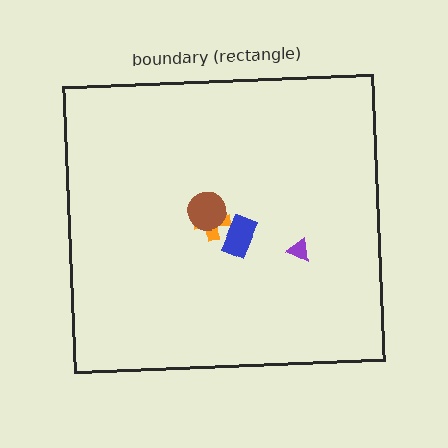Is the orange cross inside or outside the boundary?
Inside.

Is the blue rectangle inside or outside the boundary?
Inside.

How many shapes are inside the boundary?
4 inside, 0 outside.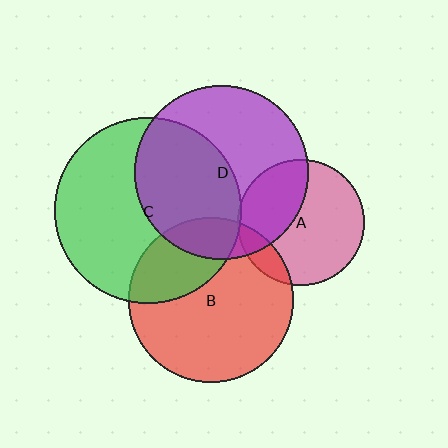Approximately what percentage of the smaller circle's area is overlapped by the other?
Approximately 45%.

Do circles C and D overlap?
Yes.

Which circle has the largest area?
Circle C (green).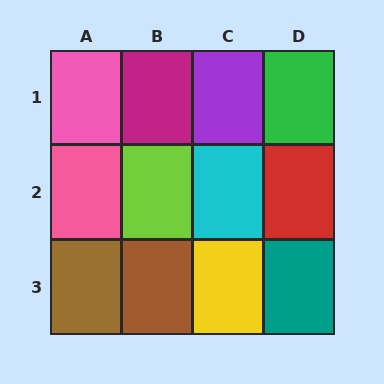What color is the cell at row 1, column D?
Green.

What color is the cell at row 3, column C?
Yellow.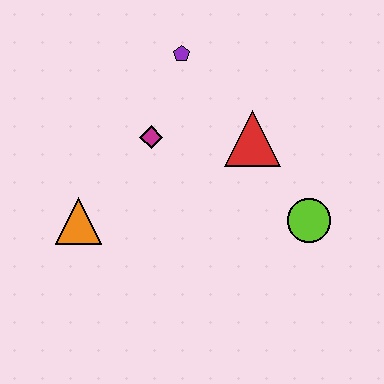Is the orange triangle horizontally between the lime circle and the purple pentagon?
No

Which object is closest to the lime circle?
The red triangle is closest to the lime circle.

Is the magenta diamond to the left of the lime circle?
Yes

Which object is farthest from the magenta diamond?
The lime circle is farthest from the magenta diamond.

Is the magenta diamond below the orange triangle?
No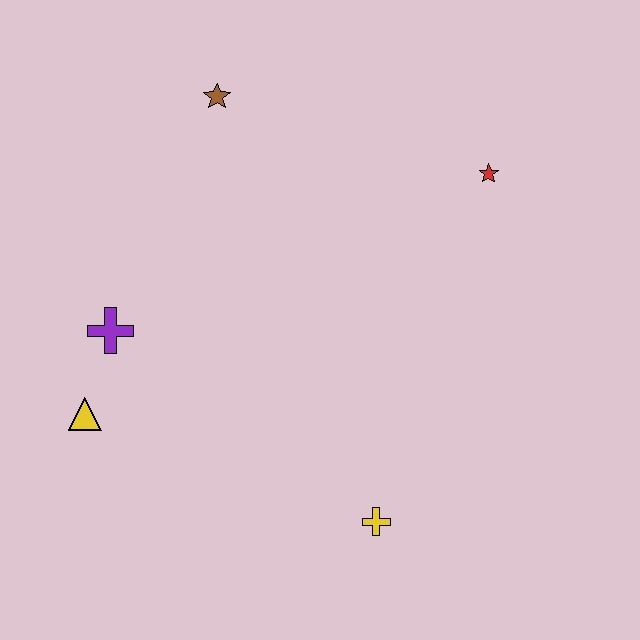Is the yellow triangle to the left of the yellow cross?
Yes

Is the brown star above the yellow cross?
Yes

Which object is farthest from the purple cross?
The red star is farthest from the purple cross.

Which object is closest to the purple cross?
The yellow triangle is closest to the purple cross.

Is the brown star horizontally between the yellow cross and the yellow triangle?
Yes